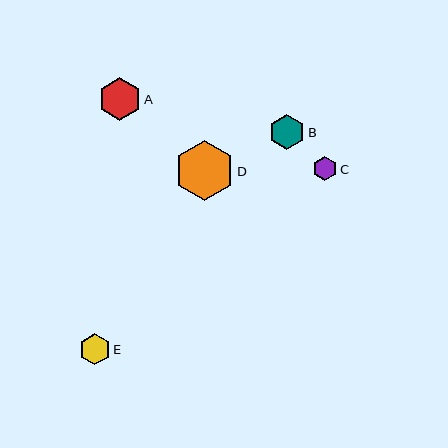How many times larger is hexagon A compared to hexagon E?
Hexagon A is approximately 1.4 times the size of hexagon E.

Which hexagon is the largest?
Hexagon D is the largest with a size of approximately 60 pixels.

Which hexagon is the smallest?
Hexagon C is the smallest with a size of approximately 24 pixels.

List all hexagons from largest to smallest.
From largest to smallest: D, A, B, E, C.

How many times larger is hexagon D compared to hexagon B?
Hexagon D is approximately 1.7 times the size of hexagon B.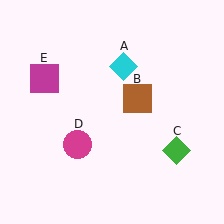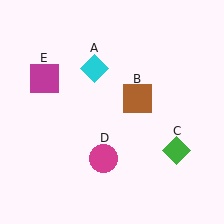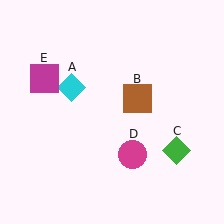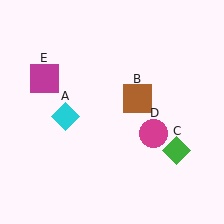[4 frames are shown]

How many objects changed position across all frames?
2 objects changed position: cyan diamond (object A), magenta circle (object D).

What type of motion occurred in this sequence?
The cyan diamond (object A), magenta circle (object D) rotated counterclockwise around the center of the scene.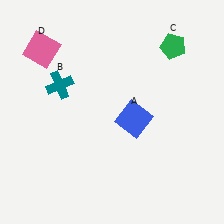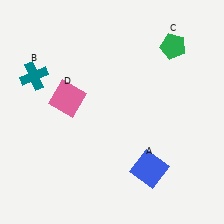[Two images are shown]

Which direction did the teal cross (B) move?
The teal cross (B) moved left.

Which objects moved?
The objects that moved are: the blue square (A), the teal cross (B), the pink square (D).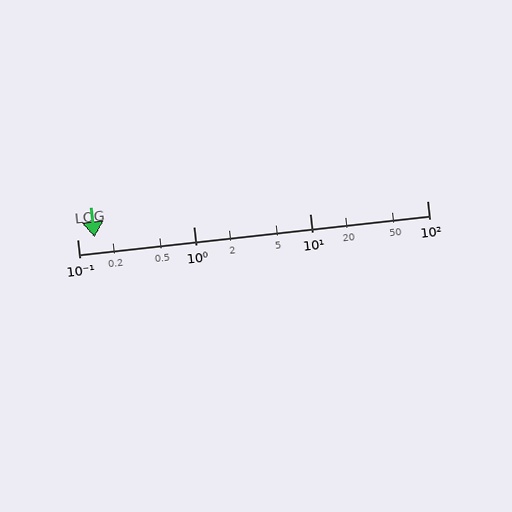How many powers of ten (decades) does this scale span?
The scale spans 3 decades, from 0.1 to 100.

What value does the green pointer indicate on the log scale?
The pointer indicates approximately 0.14.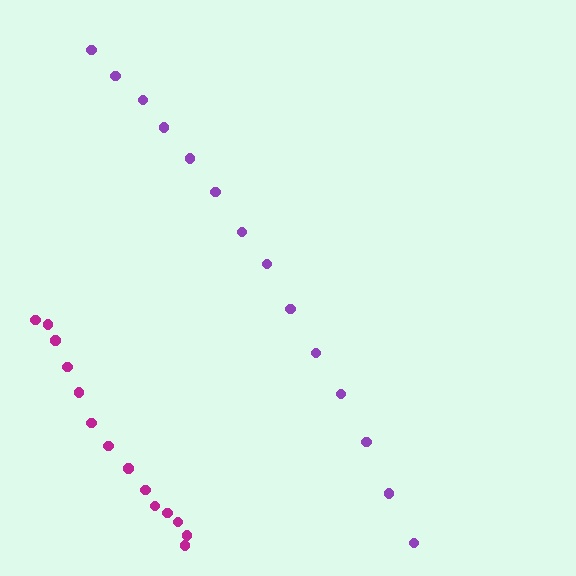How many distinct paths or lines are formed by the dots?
There are 2 distinct paths.